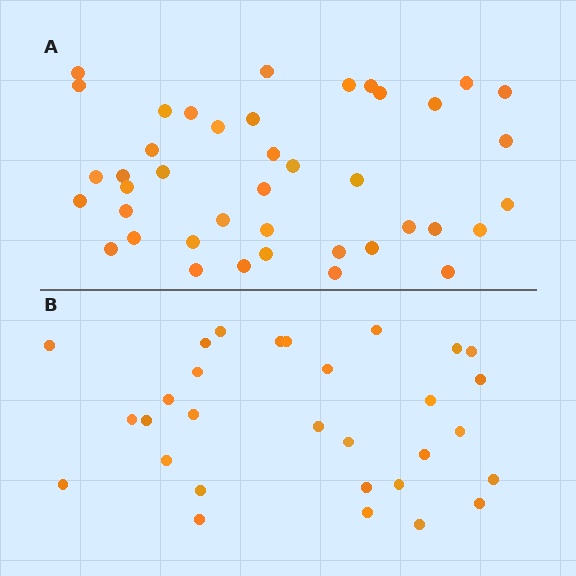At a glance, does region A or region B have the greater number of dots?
Region A (the top region) has more dots.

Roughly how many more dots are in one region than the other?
Region A has roughly 12 or so more dots than region B.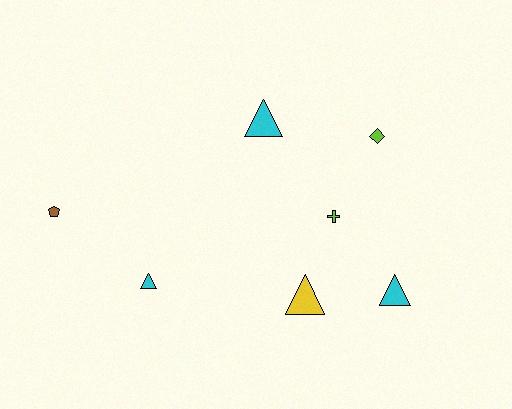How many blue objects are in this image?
There are no blue objects.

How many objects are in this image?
There are 7 objects.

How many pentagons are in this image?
There is 1 pentagon.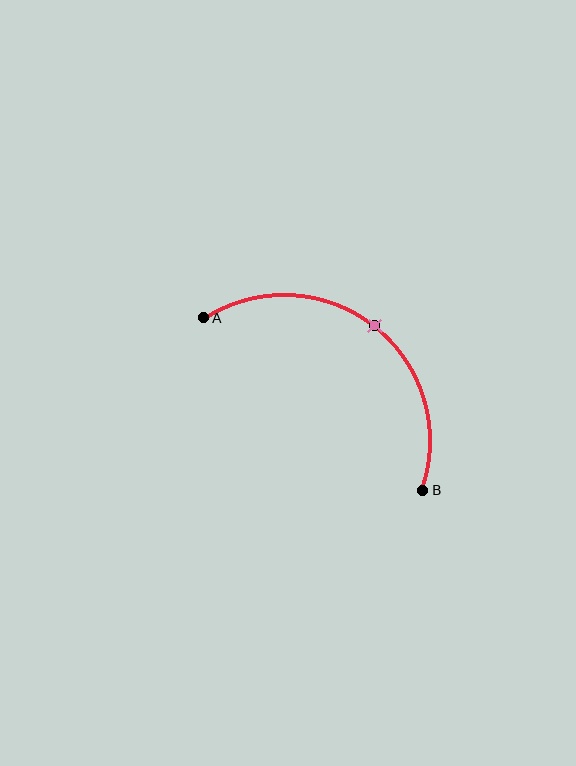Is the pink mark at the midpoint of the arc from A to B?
Yes. The pink mark lies on the arc at equal arc-length from both A and B — it is the arc midpoint.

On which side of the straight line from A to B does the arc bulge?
The arc bulges above and to the right of the straight line connecting A and B.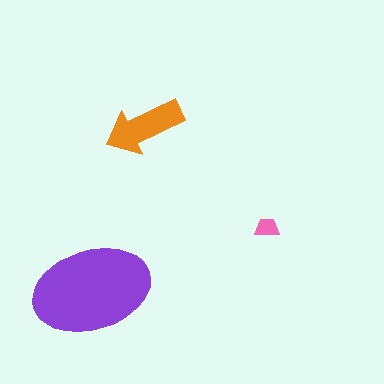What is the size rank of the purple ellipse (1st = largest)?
1st.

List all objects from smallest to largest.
The pink trapezoid, the orange arrow, the purple ellipse.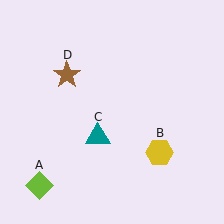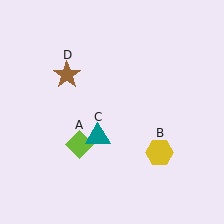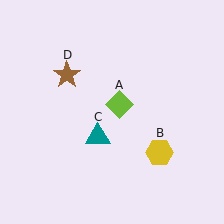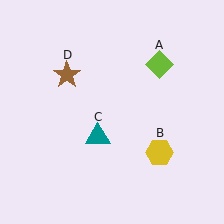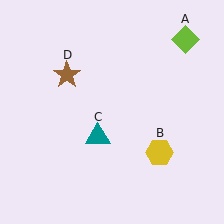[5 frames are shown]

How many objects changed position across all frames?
1 object changed position: lime diamond (object A).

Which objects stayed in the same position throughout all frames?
Yellow hexagon (object B) and teal triangle (object C) and brown star (object D) remained stationary.